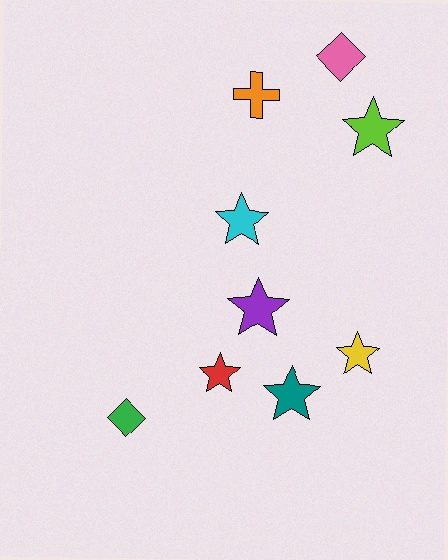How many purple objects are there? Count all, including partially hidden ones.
There is 1 purple object.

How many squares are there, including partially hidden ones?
There are no squares.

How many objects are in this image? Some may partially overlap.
There are 9 objects.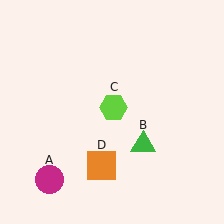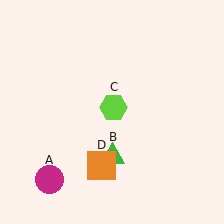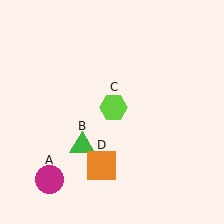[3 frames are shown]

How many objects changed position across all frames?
1 object changed position: green triangle (object B).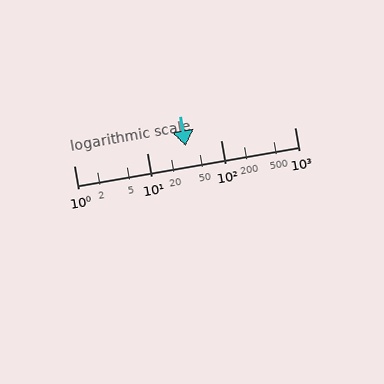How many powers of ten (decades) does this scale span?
The scale spans 3 decades, from 1 to 1000.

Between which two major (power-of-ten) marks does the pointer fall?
The pointer is between 10 and 100.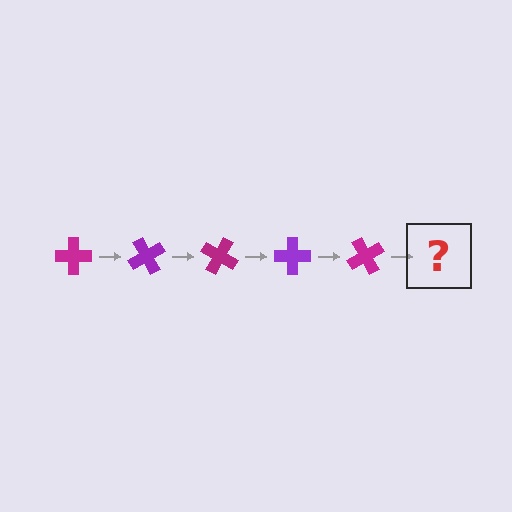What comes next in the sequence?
The next element should be a purple cross, rotated 300 degrees from the start.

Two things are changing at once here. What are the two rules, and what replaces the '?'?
The two rules are that it rotates 60 degrees each step and the color cycles through magenta and purple. The '?' should be a purple cross, rotated 300 degrees from the start.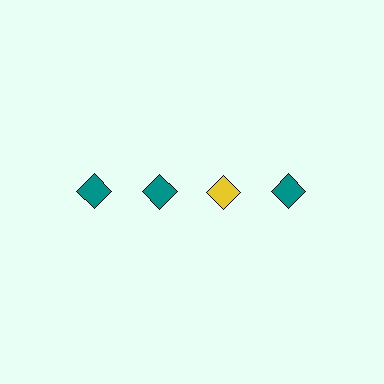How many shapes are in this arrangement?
There are 4 shapes arranged in a grid pattern.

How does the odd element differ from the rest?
It has a different color: yellow instead of teal.